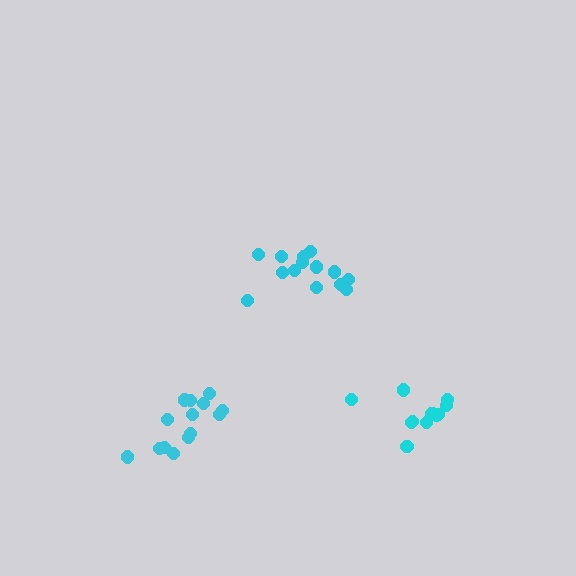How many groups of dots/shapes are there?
There are 3 groups.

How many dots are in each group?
Group 1: 14 dots, Group 2: 11 dots, Group 3: 14 dots (39 total).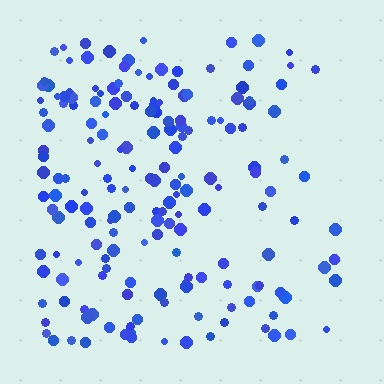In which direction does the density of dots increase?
From right to left, with the left side densest.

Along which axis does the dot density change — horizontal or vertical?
Horizontal.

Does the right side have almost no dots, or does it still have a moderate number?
Still a moderate number, just noticeably fewer than the left.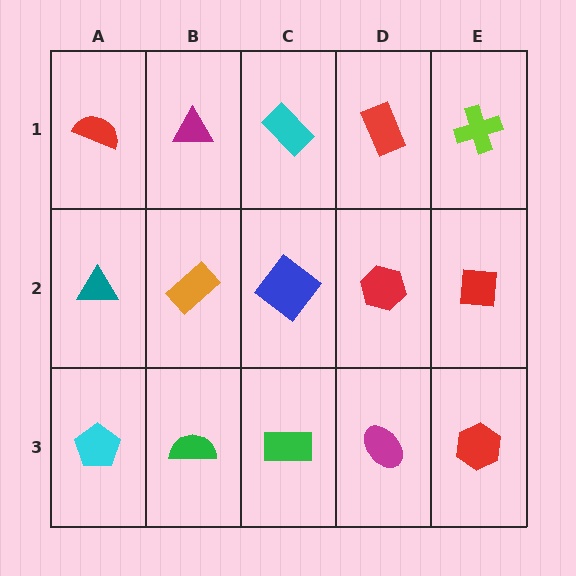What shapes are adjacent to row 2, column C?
A cyan rectangle (row 1, column C), a green rectangle (row 3, column C), an orange rectangle (row 2, column B), a red hexagon (row 2, column D).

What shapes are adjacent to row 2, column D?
A red rectangle (row 1, column D), a magenta ellipse (row 3, column D), a blue diamond (row 2, column C), a red square (row 2, column E).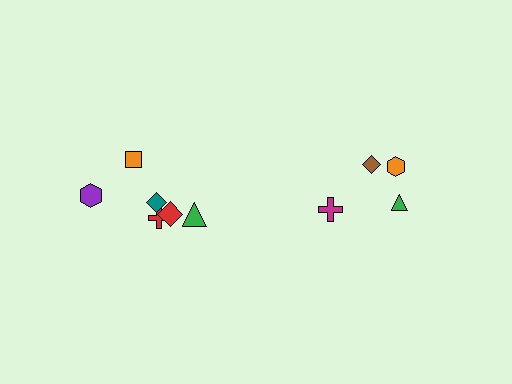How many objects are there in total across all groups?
There are 10 objects.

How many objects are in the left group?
There are 6 objects.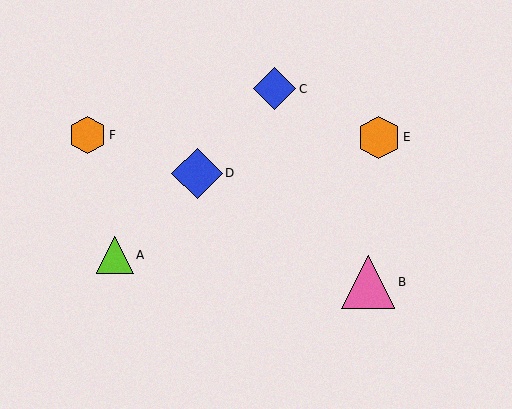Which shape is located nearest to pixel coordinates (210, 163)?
The blue diamond (labeled D) at (197, 173) is nearest to that location.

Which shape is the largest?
The pink triangle (labeled B) is the largest.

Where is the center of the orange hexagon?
The center of the orange hexagon is at (88, 135).